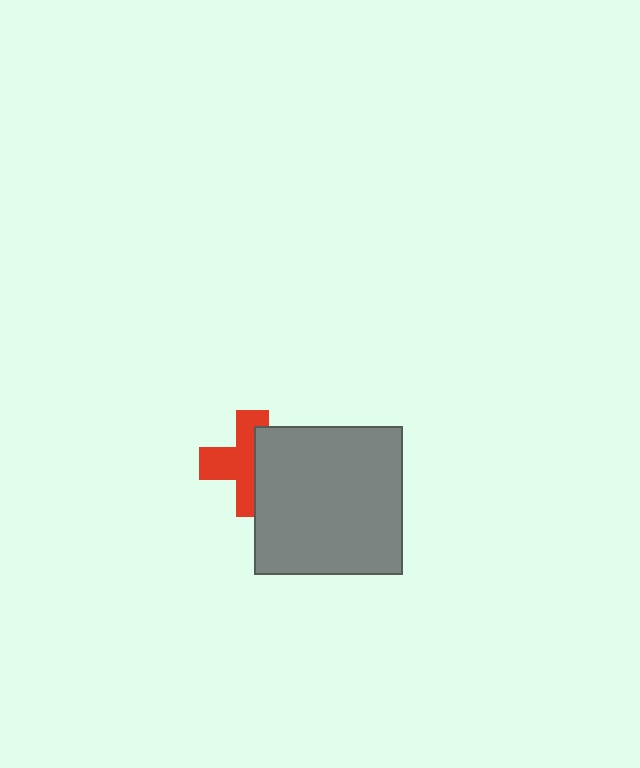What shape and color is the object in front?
The object in front is a gray square.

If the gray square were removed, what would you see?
You would see the complete red cross.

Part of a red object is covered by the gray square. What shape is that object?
It is a cross.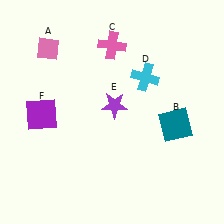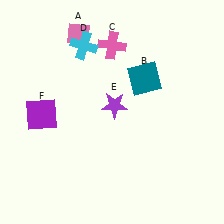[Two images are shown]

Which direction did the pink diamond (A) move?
The pink diamond (A) moved right.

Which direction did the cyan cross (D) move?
The cyan cross (D) moved left.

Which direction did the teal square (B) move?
The teal square (B) moved up.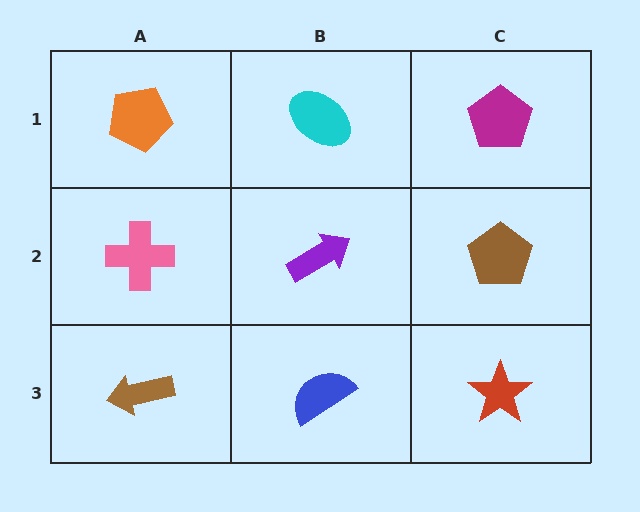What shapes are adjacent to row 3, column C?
A brown pentagon (row 2, column C), a blue semicircle (row 3, column B).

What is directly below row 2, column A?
A brown arrow.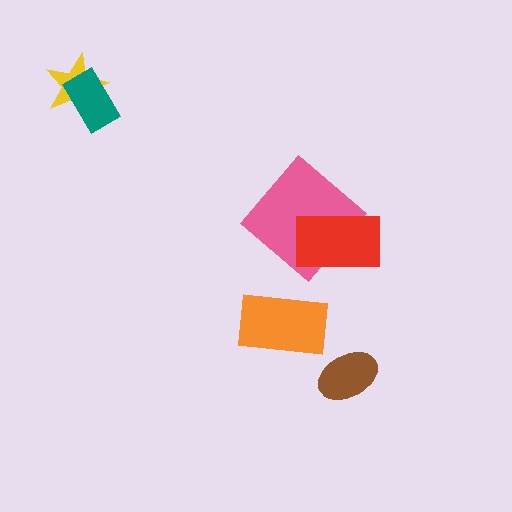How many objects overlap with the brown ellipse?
0 objects overlap with the brown ellipse.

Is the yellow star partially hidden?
Yes, it is partially covered by another shape.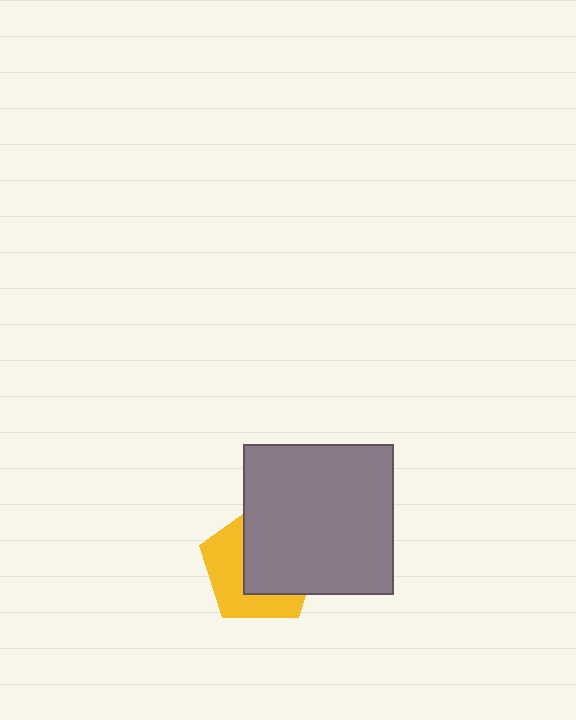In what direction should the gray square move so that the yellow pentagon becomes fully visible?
The gray square should move toward the upper-right. That is the shortest direction to clear the overlap and leave the yellow pentagon fully visible.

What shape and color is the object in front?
The object in front is a gray square.